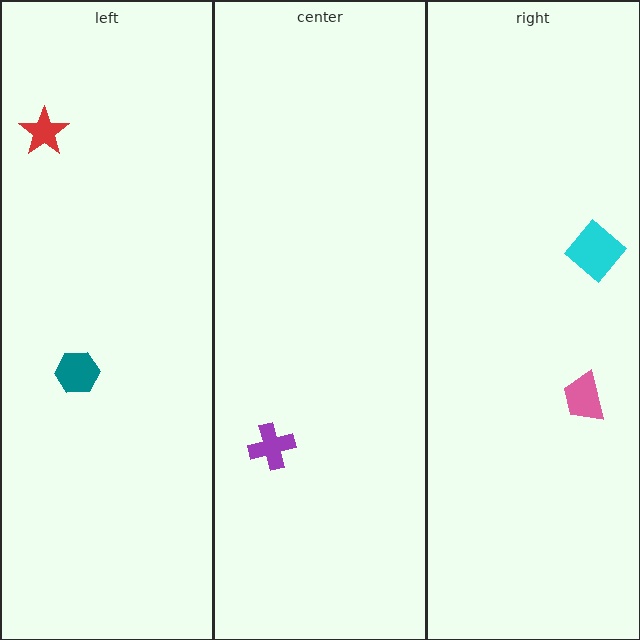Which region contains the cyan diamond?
The right region.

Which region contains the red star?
The left region.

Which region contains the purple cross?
The center region.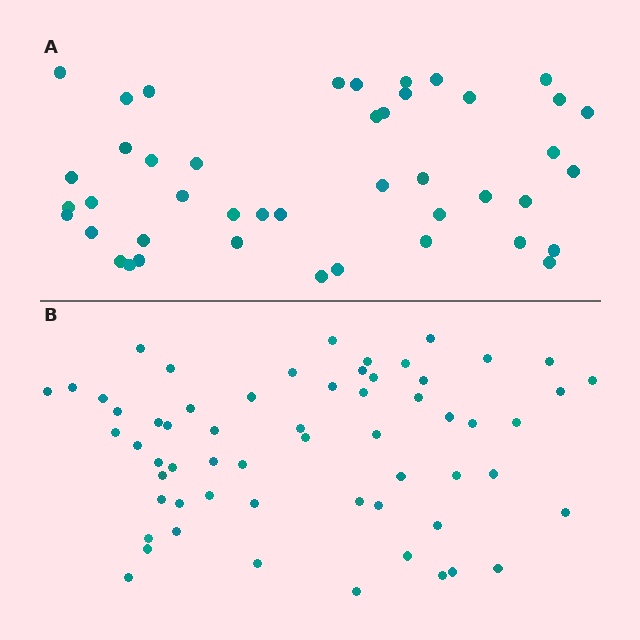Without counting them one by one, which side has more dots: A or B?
Region B (the bottom region) has more dots.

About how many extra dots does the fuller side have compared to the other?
Region B has approximately 15 more dots than region A.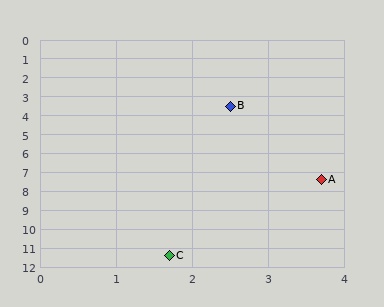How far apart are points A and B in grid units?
Points A and B are about 4.1 grid units apart.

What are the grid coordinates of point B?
Point B is at approximately (2.5, 3.5).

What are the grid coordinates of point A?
Point A is at approximately (3.7, 7.4).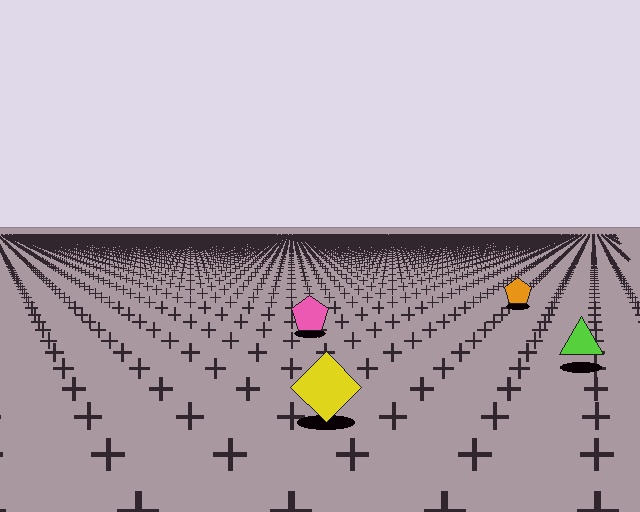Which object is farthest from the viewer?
The orange pentagon is farthest from the viewer. It appears smaller and the ground texture around it is denser.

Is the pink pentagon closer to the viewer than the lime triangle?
No. The lime triangle is closer — you can tell from the texture gradient: the ground texture is coarser near it.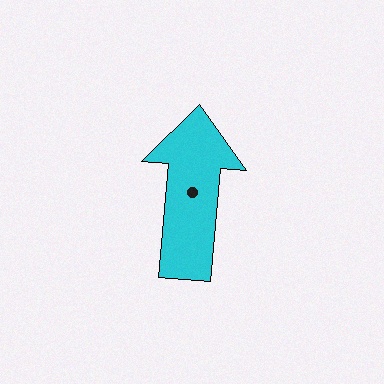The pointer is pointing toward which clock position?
Roughly 12 o'clock.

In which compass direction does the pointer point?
North.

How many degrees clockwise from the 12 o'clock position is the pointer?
Approximately 5 degrees.